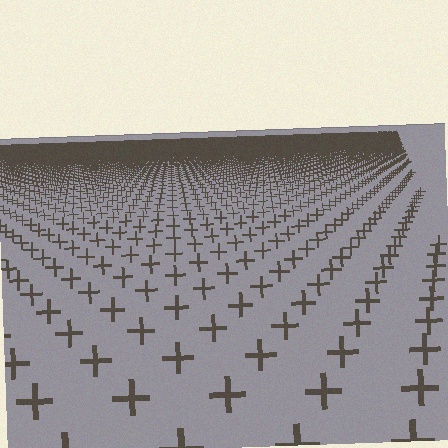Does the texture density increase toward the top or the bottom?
Density increases toward the top.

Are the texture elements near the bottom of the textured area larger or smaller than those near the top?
Larger. Near the bottom, elements are closer to the viewer and appear at a bigger on-screen size.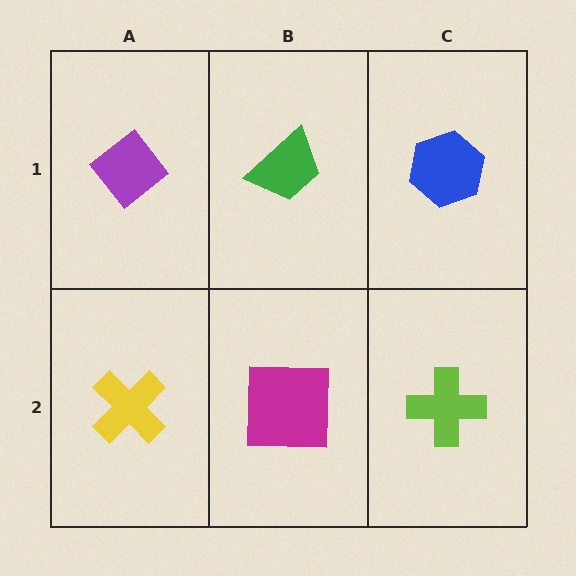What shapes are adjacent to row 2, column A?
A purple diamond (row 1, column A), a magenta square (row 2, column B).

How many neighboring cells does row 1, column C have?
2.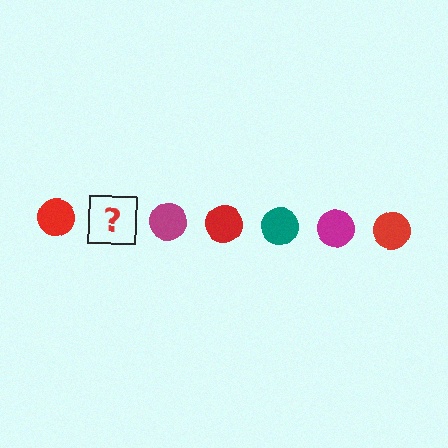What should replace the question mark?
The question mark should be replaced with a teal circle.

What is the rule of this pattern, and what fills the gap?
The rule is that the pattern cycles through red, teal, magenta circles. The gap should be filled with a teal circle.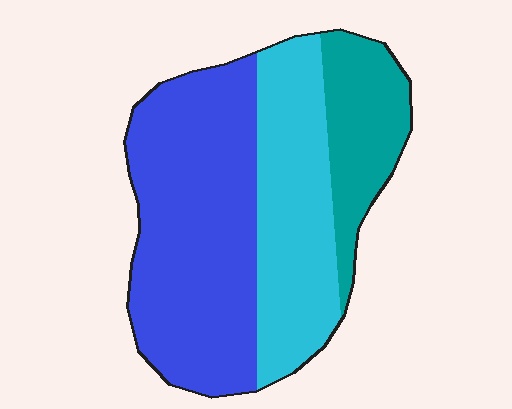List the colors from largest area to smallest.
From largest to smallest: blue, cyan, teal.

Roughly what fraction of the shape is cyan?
Cyan covers around 30% of the shape.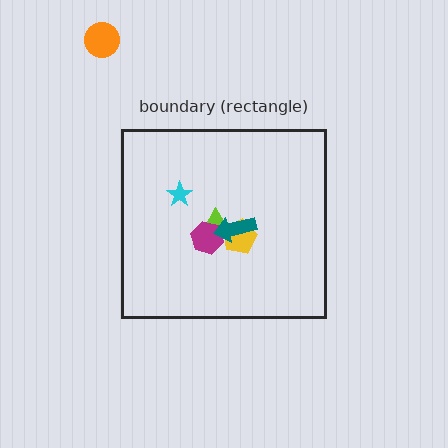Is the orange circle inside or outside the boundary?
Outside.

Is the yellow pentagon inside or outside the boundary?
Inside.